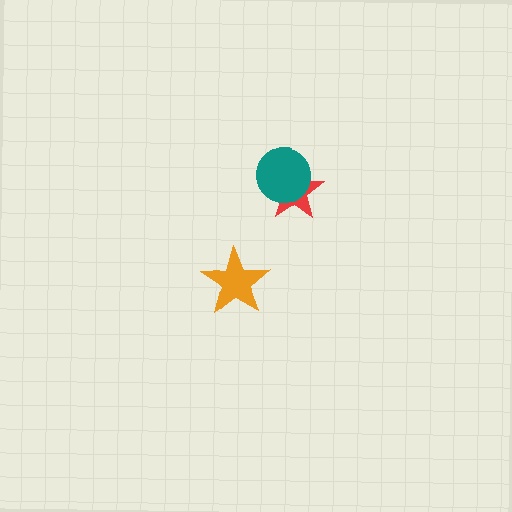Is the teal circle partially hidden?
No, no other shape covers it.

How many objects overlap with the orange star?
0 objects overlap with the orange star.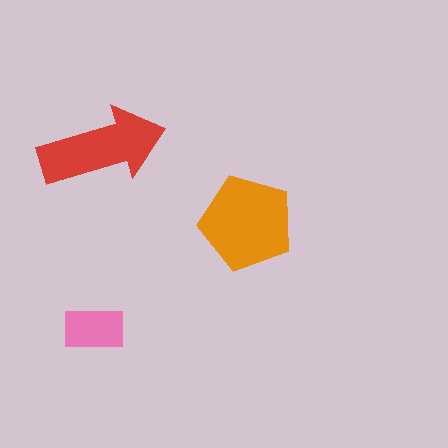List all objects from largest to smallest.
The orange pentagon, the red arrow, the pink rectangle.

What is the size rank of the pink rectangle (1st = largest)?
3rd.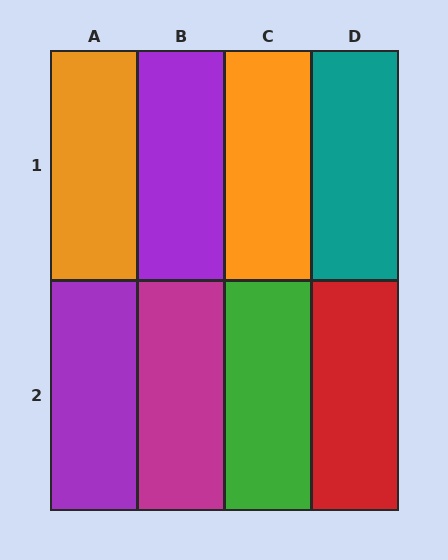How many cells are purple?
2 cells are purple.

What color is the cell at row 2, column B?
Magenta.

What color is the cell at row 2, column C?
Green.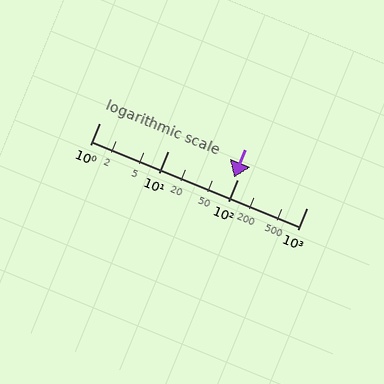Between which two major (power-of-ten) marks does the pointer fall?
The pointer is between 10 and 100.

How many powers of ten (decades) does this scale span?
The scale spans 3 decades, from 1 to 1000.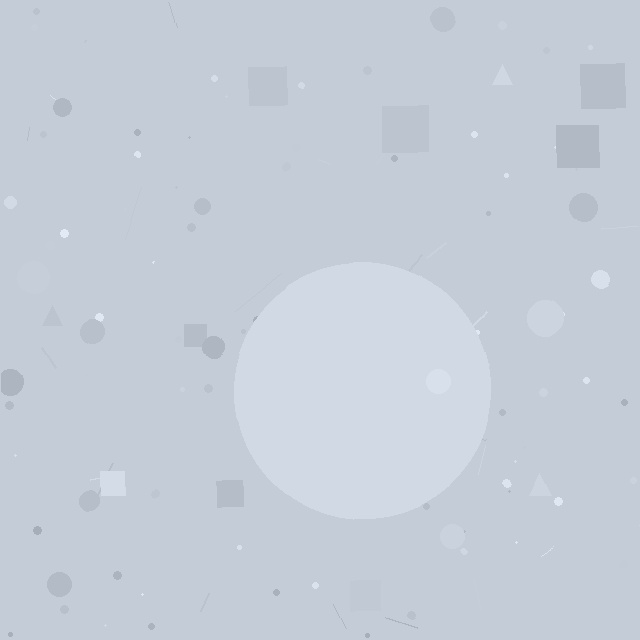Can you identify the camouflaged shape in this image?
The camouflaged shape is a circle.